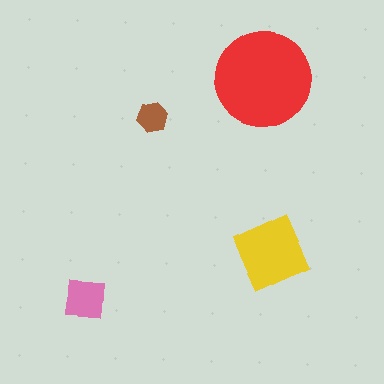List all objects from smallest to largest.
The brown hexagon, the pink square, the yellow square, the red circle.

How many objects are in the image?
There are 4 objects in the image.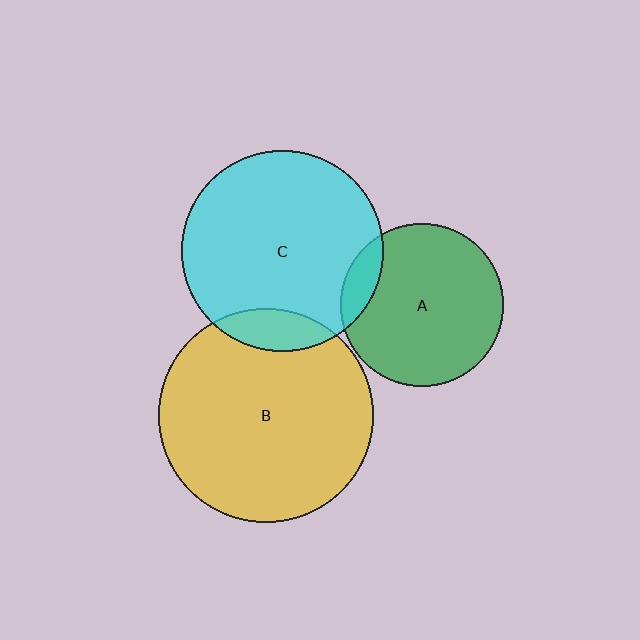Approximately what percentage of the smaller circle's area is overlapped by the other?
Approximately 10%.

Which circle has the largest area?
Circle B (yellow).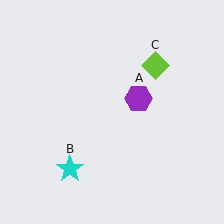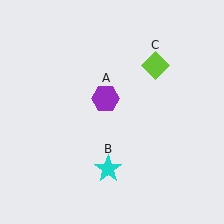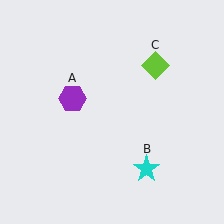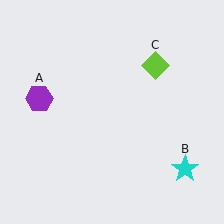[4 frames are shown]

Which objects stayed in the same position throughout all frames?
Lime diamond (object C) remained stationary.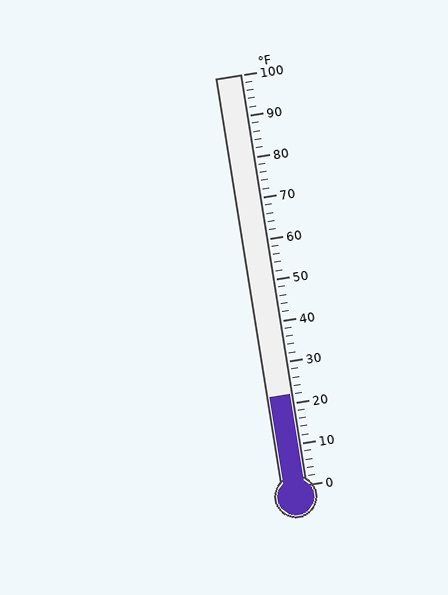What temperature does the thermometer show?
The thermometer shows approximately 22°F.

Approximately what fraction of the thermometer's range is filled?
The thermometer is filled to approximately 20% of its range.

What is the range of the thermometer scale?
The thermometer scale ranges from 0°F to 100°F.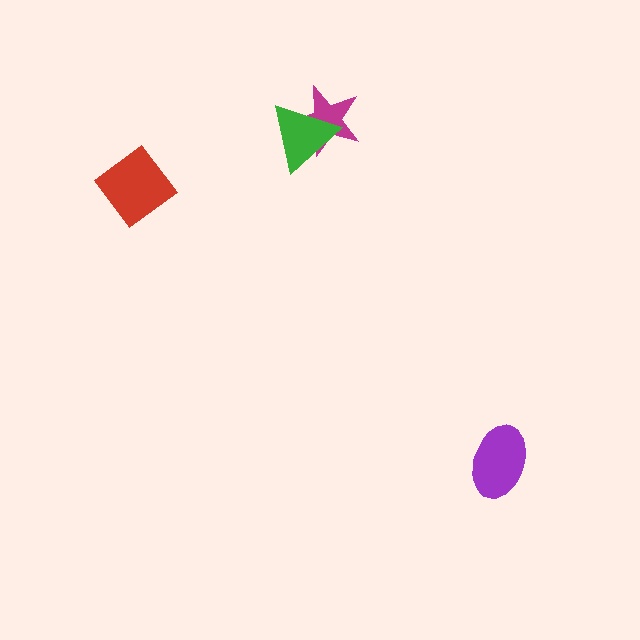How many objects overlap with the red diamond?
0 objects overlap with the red diamond.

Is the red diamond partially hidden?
No, no other shape covers it.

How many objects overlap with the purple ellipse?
0 objects overlap with the purple ellipse.